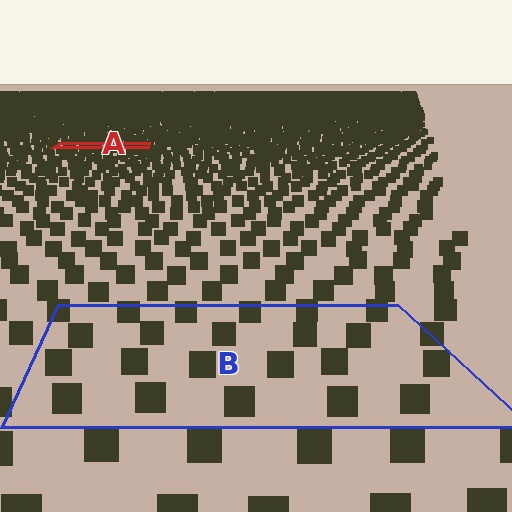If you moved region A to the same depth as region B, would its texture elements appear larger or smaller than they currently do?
They would appear larger. At a closer depth, the same texture elements are projected at a bigger on-screen size.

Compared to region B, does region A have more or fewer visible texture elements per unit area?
Region A has more texture elements per unit area — they are packed more densely because it is farther away.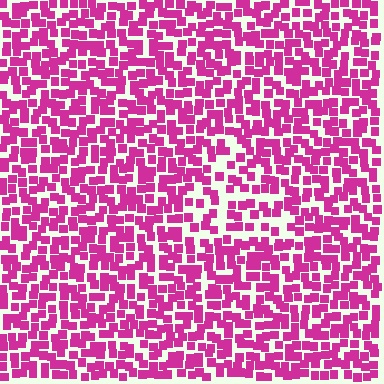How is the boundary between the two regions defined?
The boundary is defined by a change in element density (approximately 1.6x ratio). All elements are the same color, size, and shape.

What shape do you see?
I see a triangle.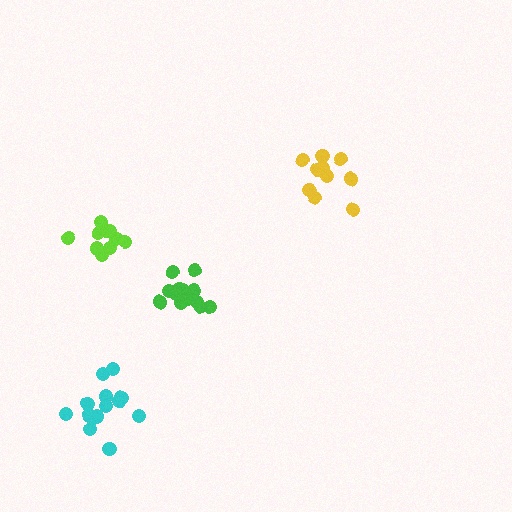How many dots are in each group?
Group 1: 13 dots, Group 2: 13 dots, Group 3: 10 dots, Group 4: 11 dots (47 total).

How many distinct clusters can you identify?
There are 4 distinct clusters.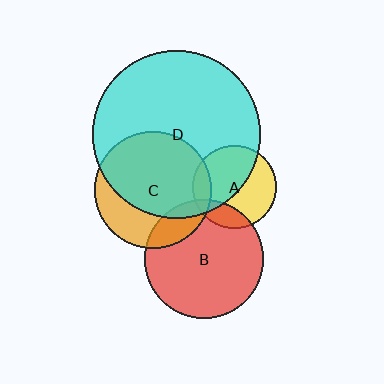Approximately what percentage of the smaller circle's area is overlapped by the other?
Approximately 15%.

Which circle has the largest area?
Circle D (cyan).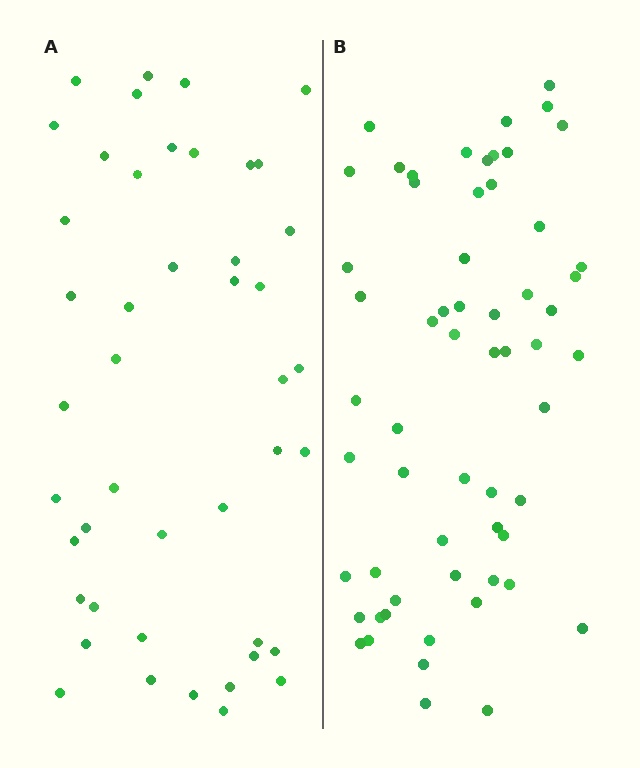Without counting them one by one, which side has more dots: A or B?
Region B (the right region) has more dots.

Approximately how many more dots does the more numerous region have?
Region B has approximately 15 more dots than region A.